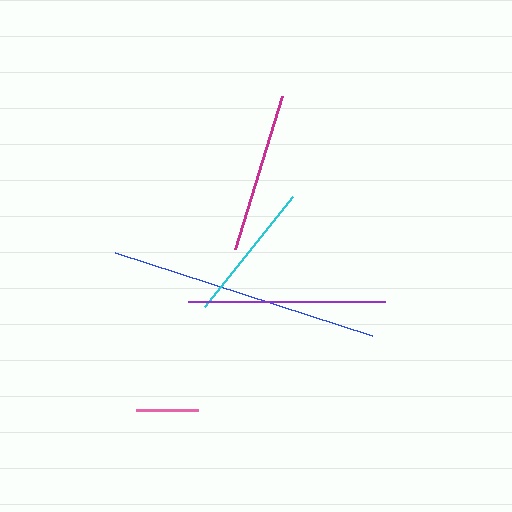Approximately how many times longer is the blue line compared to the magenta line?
The blue line is approximately 1.7 times the length of the magenta line.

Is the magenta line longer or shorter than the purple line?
The purple line is longer than the magenta line.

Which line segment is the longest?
The blue line is the longest at approximately 270 pixels.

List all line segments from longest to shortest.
From longest to shortest: blue, purple, magenta, cyan, pink.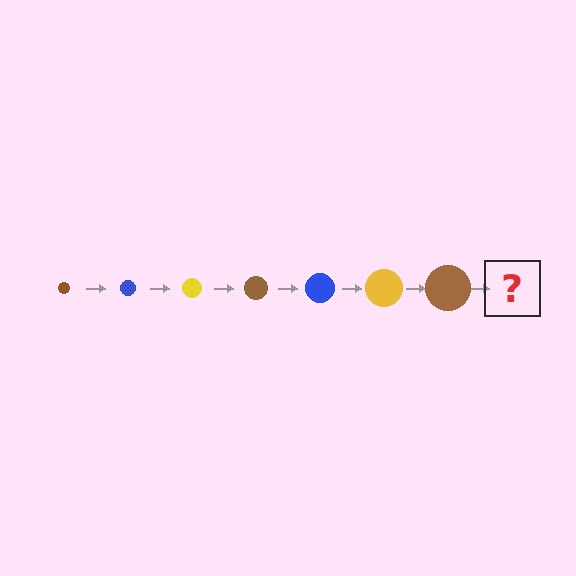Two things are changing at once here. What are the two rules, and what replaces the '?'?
The two rules are that the circle grows larger each step and the color cycles through brown, blue, and yellow. The '?' should be a blue circle, larger than the previous one.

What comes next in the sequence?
The next element should be a blue circle, larger than the previous one.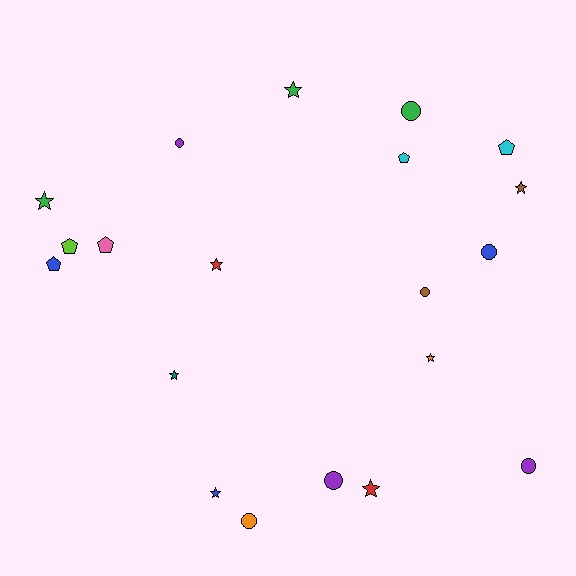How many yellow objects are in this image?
There are no yellow objects.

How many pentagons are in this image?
There are 5 pentagons.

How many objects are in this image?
There are 20 objects.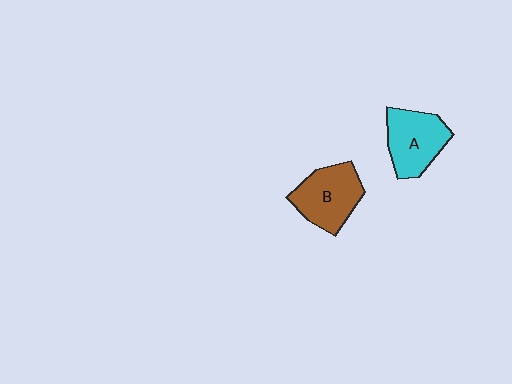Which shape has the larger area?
Shape B (brown).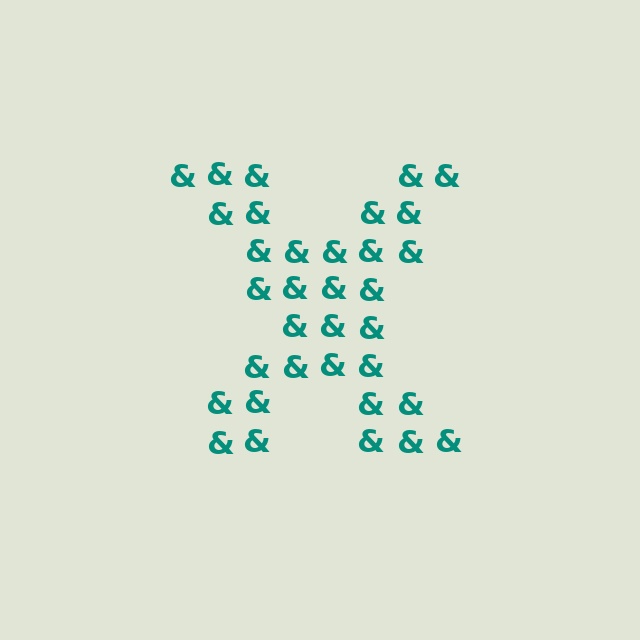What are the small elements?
The small elements are ampersands.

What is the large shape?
The large shape is the letter X.